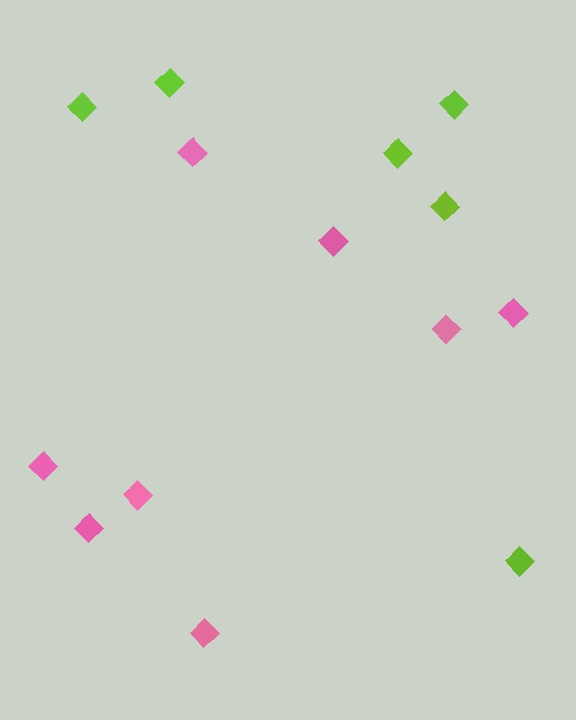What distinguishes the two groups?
There are 2 groups: one group of lime diamonds (6) and one group of pink diamonds (8).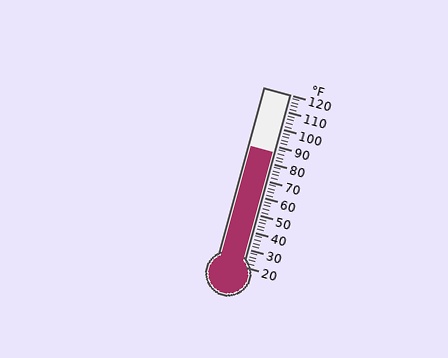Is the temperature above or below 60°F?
The temperature is above 60°F.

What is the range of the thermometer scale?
The thermometer scale ranges from 20°F to 120°F.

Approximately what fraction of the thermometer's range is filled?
The thermometer is filled to approximately 65% of its range.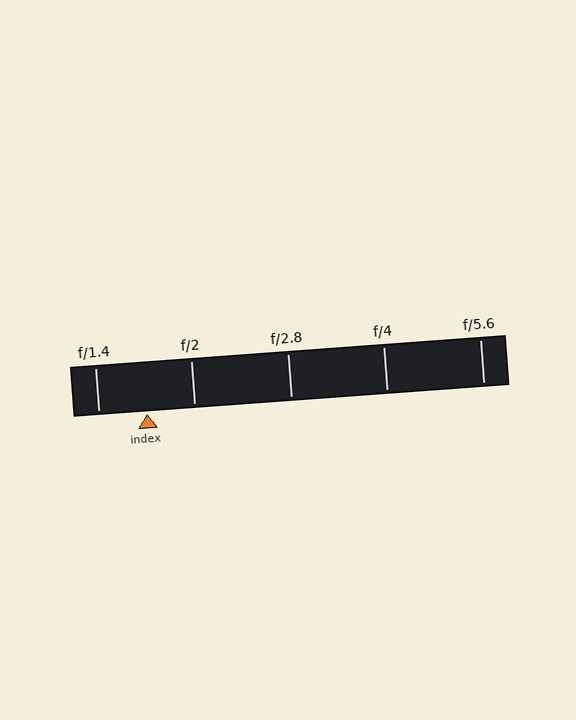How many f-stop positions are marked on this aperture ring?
There are 5 f-stop positions marked.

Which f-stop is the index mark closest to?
The index mark is closest to f/1.4.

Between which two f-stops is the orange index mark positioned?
The index mark is between f/1.4 and f/2.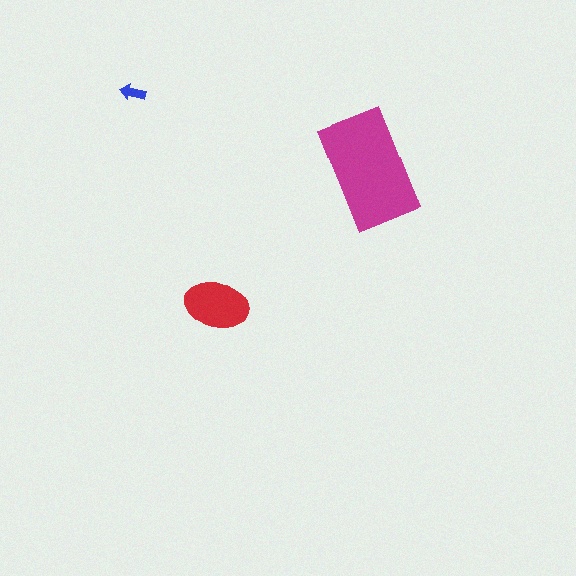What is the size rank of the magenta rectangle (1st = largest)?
1st.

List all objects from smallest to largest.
The blue arrow, the red ellipse, the magenta rectangle.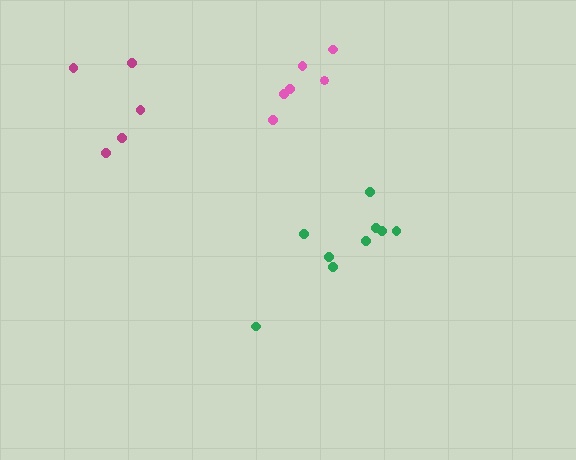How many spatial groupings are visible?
There are 3 spatial groupings.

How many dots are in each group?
Group 1: 5 dots, Group 2: 9 dots, Group 3: 6 dots (20 total).